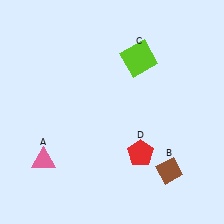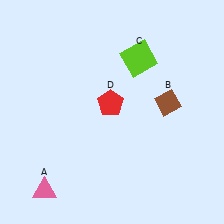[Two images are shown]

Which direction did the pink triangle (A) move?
The pink triangle (A) moved down.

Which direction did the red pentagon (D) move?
The red pentagon (D) moved up.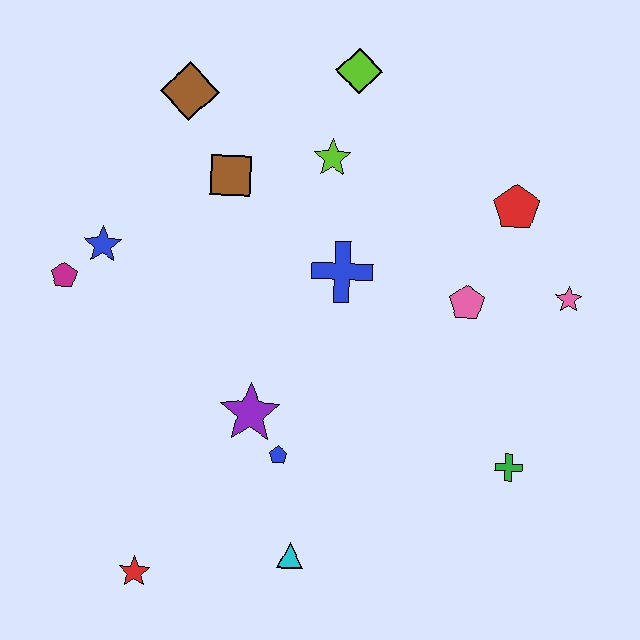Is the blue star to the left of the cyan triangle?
Yes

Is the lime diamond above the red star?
Yes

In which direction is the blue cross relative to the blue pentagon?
The blue cross is above the blue pentagon.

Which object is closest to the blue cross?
The lime star is closest to the blue cross.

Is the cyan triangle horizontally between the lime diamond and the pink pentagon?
No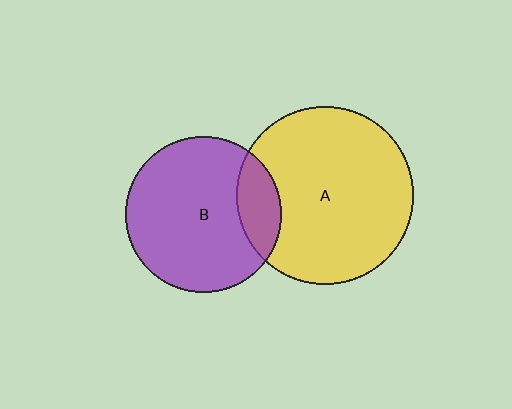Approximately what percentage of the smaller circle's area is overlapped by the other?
Approximately 20%.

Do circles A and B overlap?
Yes.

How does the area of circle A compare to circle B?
Approximately 1.3 times.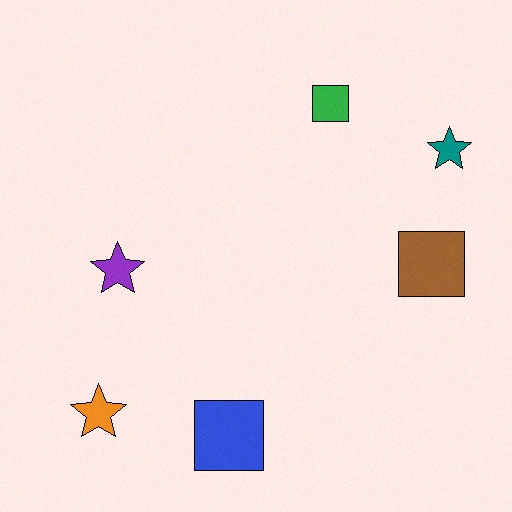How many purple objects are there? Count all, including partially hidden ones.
There is 1 purple object.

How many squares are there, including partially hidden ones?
There are 3 squares.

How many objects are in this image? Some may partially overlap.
There are 6 objects.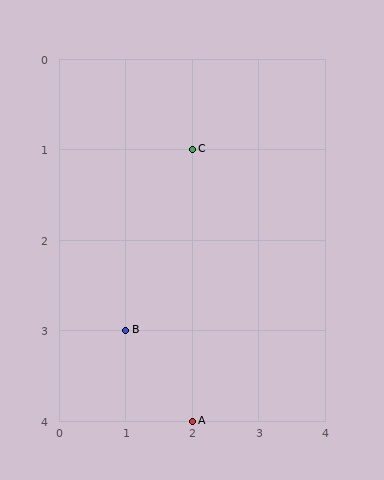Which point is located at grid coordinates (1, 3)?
Point B is at (1, 3).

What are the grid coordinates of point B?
Point B is at grid coordinates (1, 3).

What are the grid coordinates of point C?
Point C is at grid coordinates (2, 1).